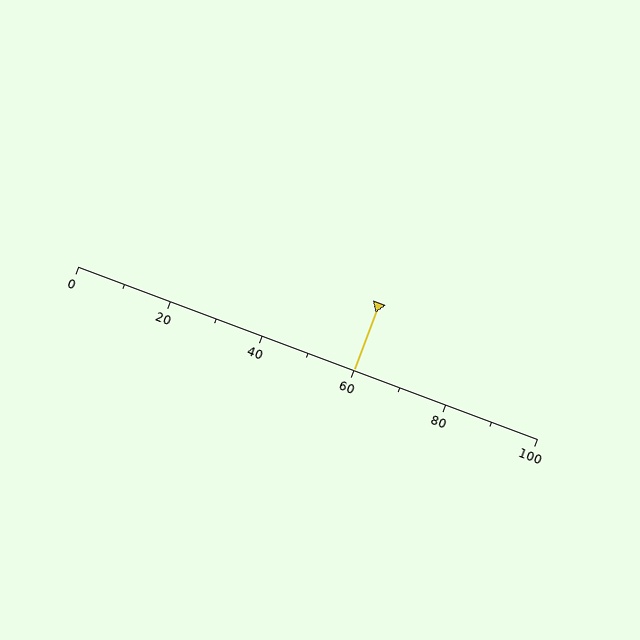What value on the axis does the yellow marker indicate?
The marker indicates approximately 60.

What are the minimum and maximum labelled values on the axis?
The axis runs from 0 to 100.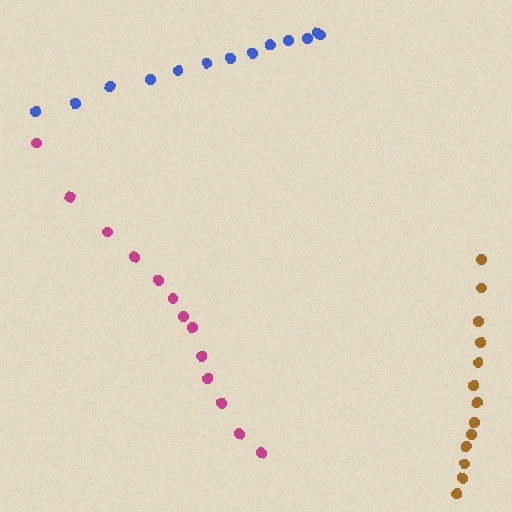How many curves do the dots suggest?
There are 3 distinct paths.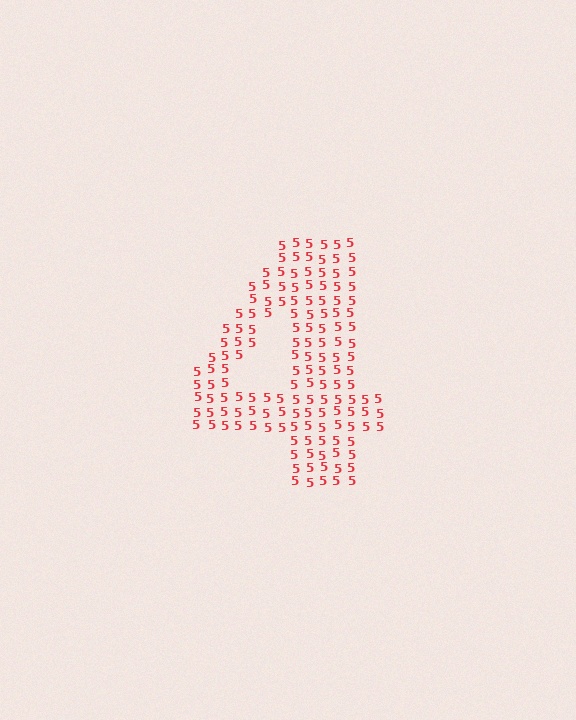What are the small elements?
The small elements are digit 5's.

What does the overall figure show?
The overall figure shows the digit 4.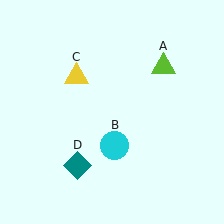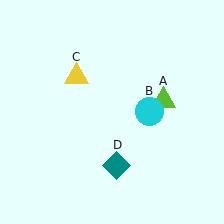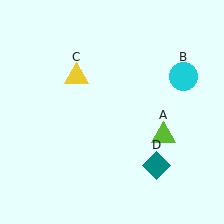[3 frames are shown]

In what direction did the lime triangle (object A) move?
The lime triangle (object A) moved down.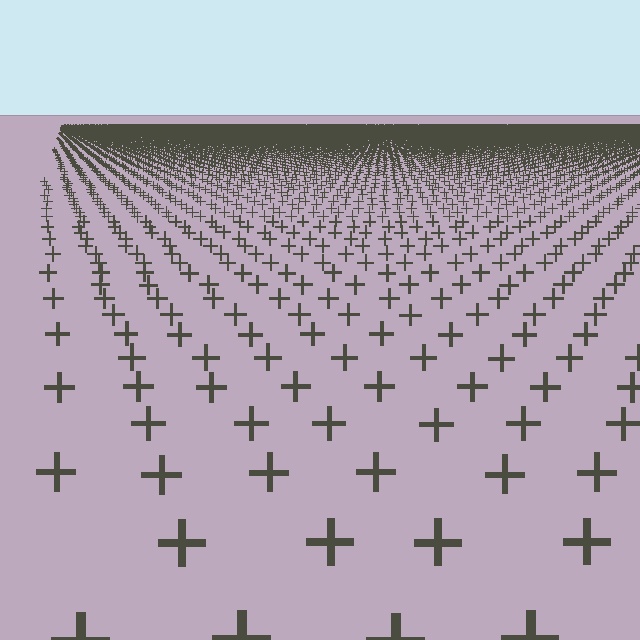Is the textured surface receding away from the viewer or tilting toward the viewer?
The surface is receding away from the viewer. Texture elements get smaller and denser toward the top.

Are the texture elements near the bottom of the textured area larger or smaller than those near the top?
Larger. Near the bottom, elements are closer to the viewer and appear at a bigger on-screen size.